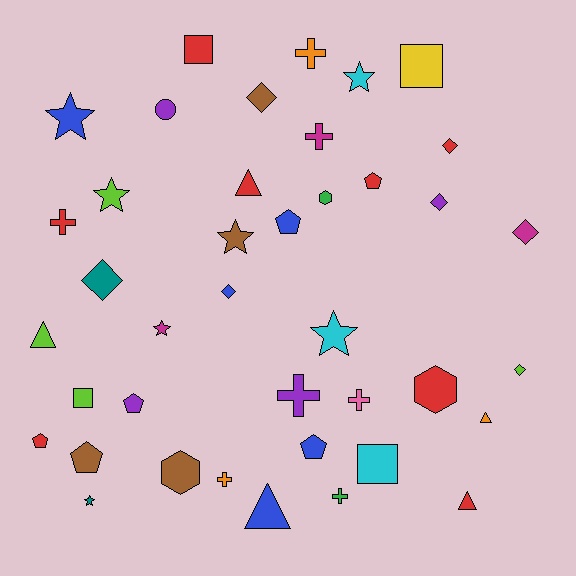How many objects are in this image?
There are 40 objects.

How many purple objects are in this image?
There are 4 purple objects.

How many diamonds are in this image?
There are 7 diamonds.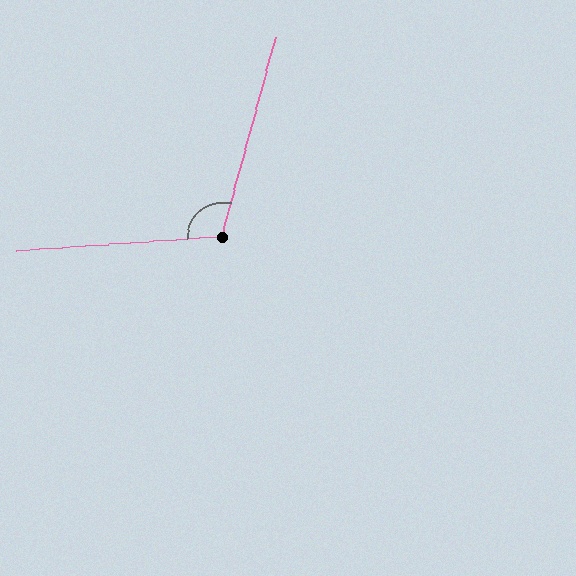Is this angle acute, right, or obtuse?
It is obtuse.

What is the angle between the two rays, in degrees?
Approximately 109 degrees.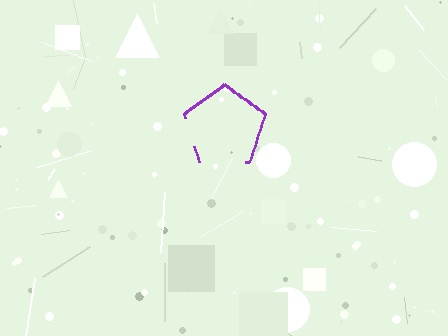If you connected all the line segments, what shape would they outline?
They would outline a pentagon.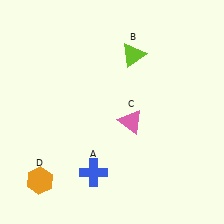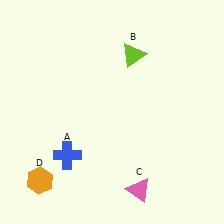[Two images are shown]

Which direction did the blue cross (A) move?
The blue cross (A) moved left.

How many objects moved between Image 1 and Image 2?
2 objects moved between the two images.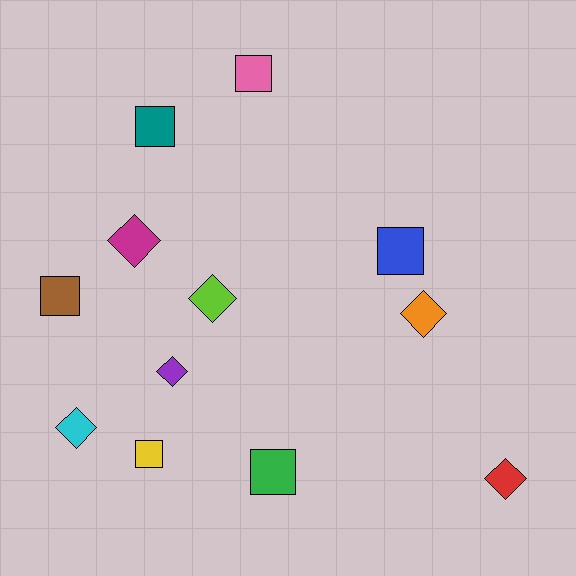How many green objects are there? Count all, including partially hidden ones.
There is 1 green object.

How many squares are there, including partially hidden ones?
There are 6 squares.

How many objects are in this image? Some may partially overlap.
There are 12 objects.